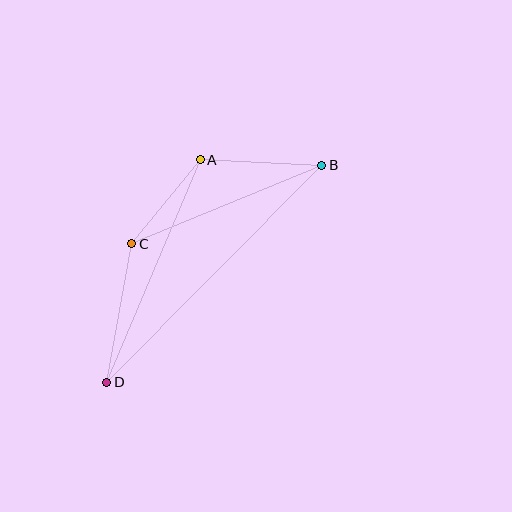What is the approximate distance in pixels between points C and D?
The distance between C and D is approximately 141 pixels.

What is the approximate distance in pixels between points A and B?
The distance between A and B is approximately 122 pixels.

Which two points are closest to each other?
Points A and C are closest to each other.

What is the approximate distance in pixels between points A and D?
The distance between A and D is approximately 241 pixels.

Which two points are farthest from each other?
Points B and D are farthest from each other.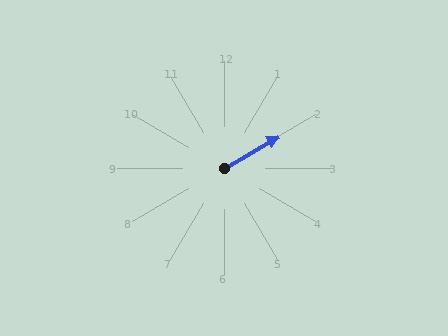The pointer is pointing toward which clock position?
Roughly 2 o'clock.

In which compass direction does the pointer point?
Northeast.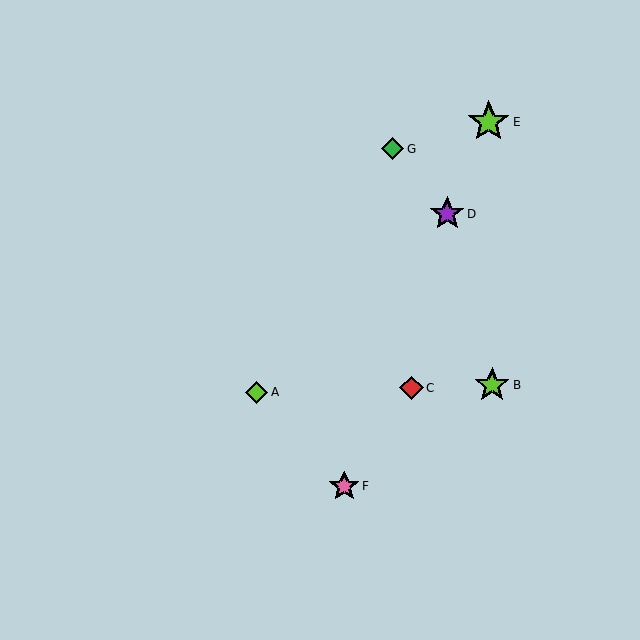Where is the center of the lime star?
The center of the lime star is at (489, 122).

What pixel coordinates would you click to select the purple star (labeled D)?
Click at (447, 214) to select the purple star D.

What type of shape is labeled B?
Shape B is a lime star.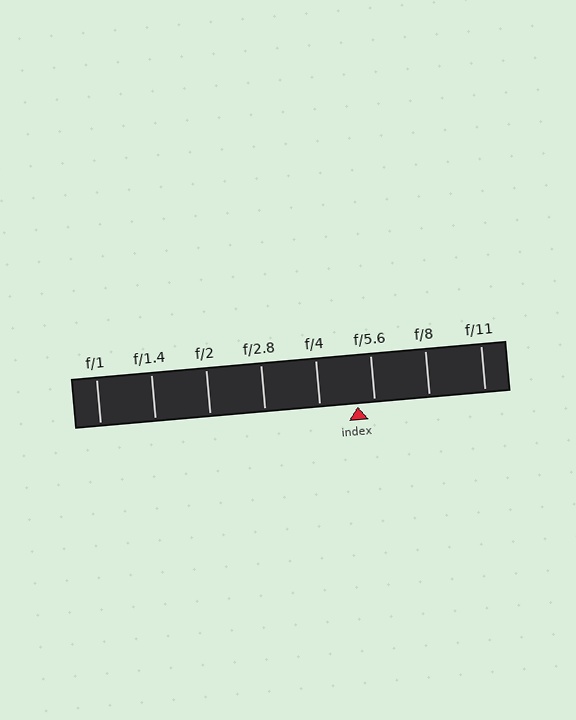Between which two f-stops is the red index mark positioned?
The index mark is between f/4 and f/5.6.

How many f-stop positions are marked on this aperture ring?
There are 8 f-stop positions marked.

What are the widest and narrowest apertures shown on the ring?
The widest aperture shown is f/1 and the narrowest is f/11.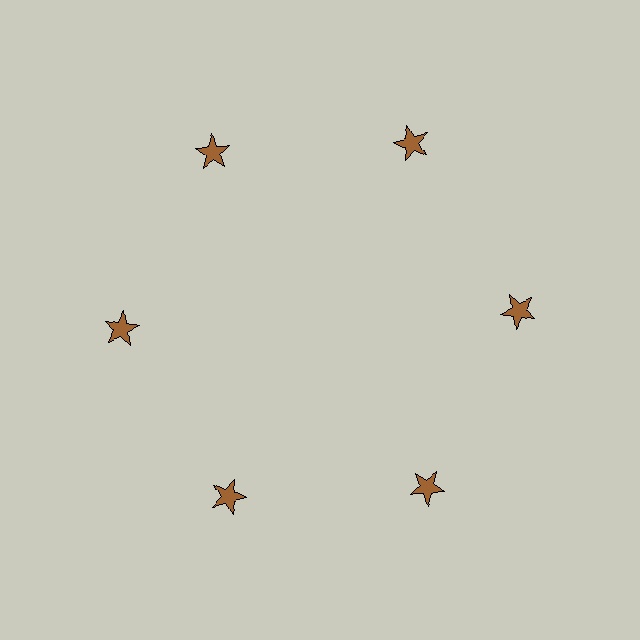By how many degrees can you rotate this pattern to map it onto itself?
The pattern maps onto itself every 60 degrees of rotation.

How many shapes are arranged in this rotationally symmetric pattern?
There are 6 shapes, arranged in 6 groups of 1.